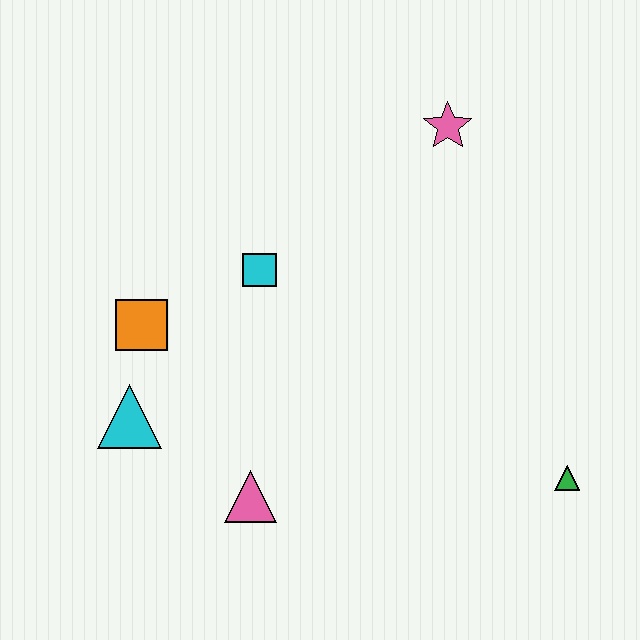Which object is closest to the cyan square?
The orange square is closest to the cyan square.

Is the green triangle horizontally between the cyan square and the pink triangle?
No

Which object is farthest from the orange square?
The green triangle is farthest from the orange square.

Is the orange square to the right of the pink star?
No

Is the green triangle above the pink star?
No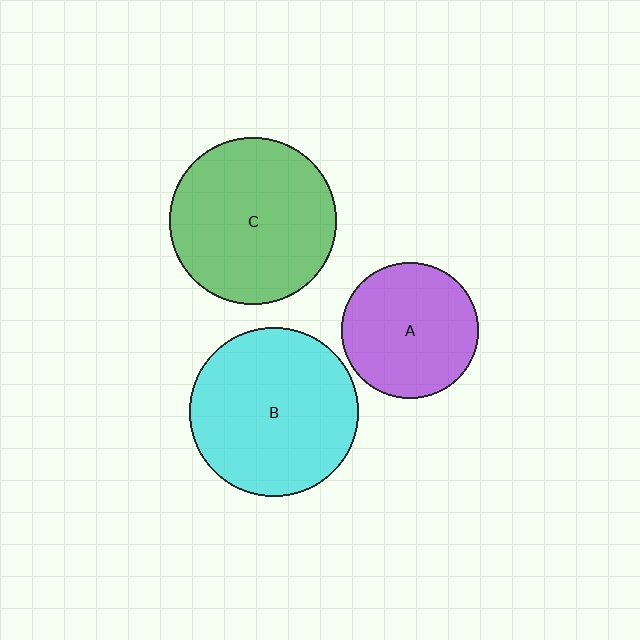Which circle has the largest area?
Circle B (cyan).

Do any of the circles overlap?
No, none of the circles overlap.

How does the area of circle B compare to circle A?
Approximately 1.5 times.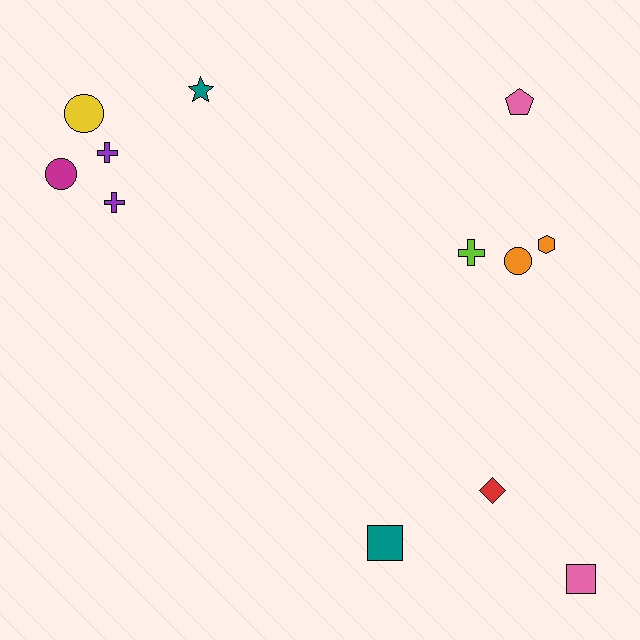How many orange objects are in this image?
There are 2 orange objects.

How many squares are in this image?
There are 2 squares.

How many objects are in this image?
There are 12 objects.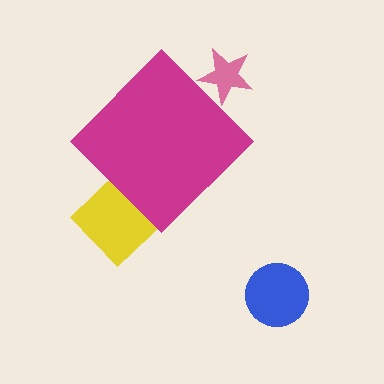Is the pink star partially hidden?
Yes, the pink star is partially hidden behind the magenta diamond.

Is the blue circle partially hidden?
No, the blue circle is fully visible.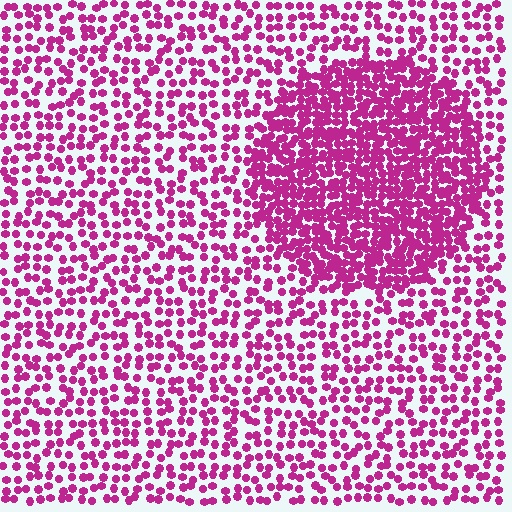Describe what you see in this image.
The image contains small magenta elements arranged at two different densities. A circle-shaped region is visible where the elements are more densely packed than the surrounding area.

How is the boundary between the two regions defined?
The boundary is defined by a change in element density (approximately 2.2x ratio). All elements are the same color, size, and shape.